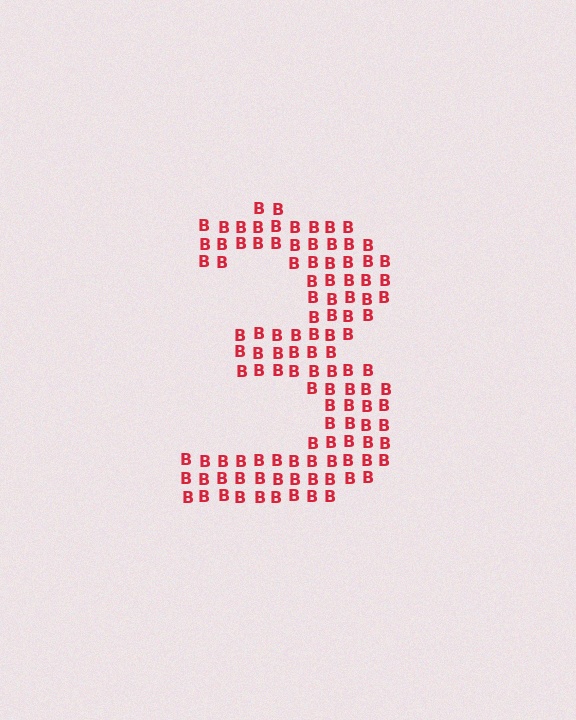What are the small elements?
The small elements are letter B's.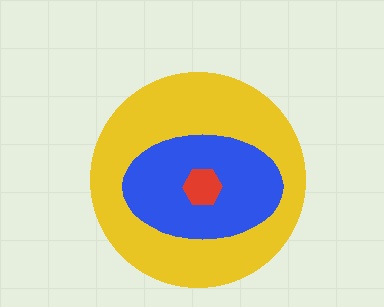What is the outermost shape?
The yellow circle.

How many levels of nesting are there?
3.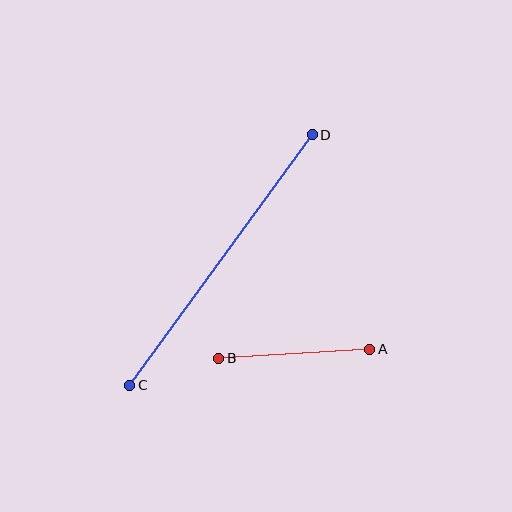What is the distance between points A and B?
The distance is approximately 152 pixels.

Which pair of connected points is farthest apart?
Points C and D are farthest apart.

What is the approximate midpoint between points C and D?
The midpoint is at approximately (221, 260) pixels.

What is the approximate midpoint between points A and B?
The midpoint is at approximately (294, 354) pixels.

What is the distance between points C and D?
The distance is approximately 310 pixels.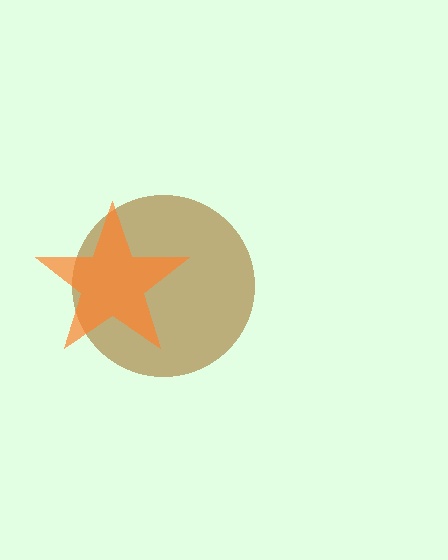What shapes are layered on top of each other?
The layered shapes are: a brown circle, an orange star.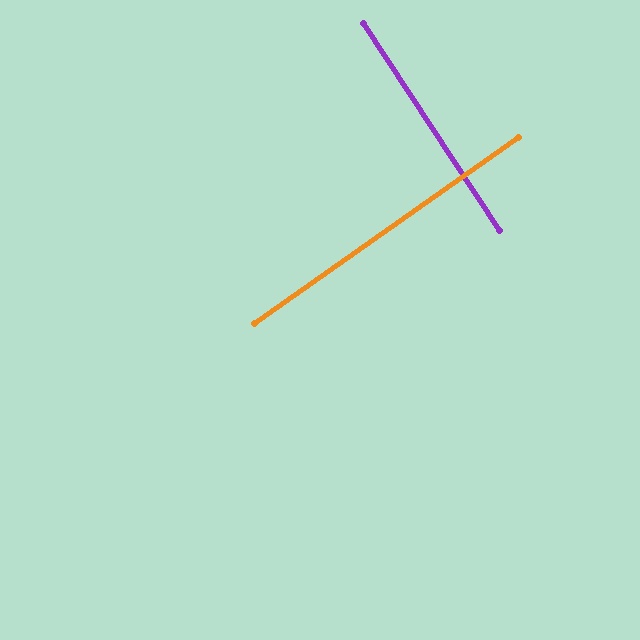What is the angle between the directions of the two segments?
Approximately 88 degrees.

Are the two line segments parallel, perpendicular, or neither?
Perpendicular — they meet at approximately 88°.